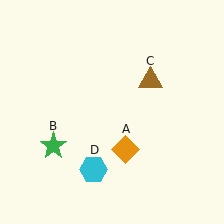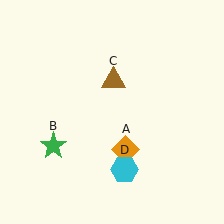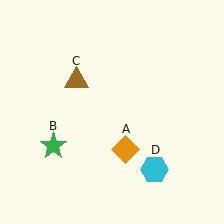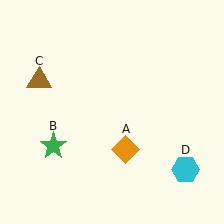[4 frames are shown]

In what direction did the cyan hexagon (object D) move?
The cyan hexagon (object D) moved right.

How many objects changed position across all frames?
2 objects changed position: brown triangle (object C), cyan hexagon (object D).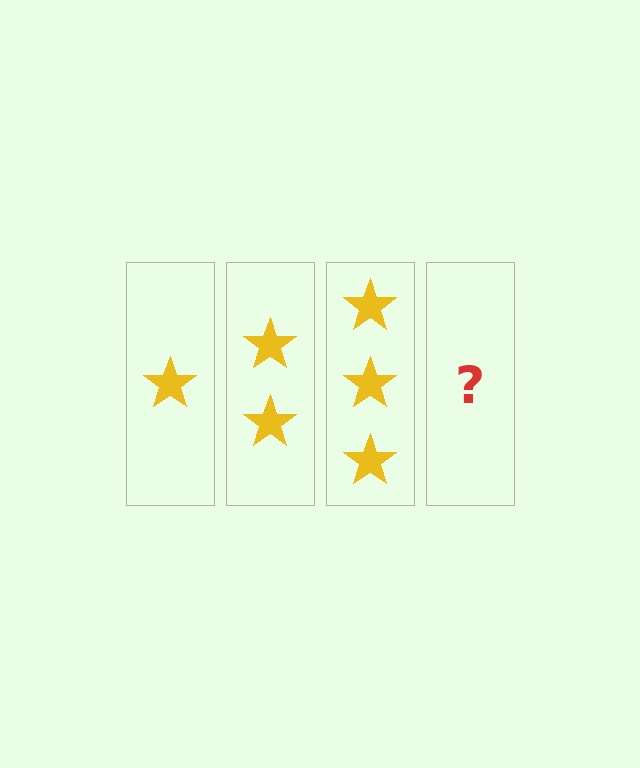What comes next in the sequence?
The next element should be 4 stars.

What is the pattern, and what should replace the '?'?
The pattern is that each step adds one more star. The '?' should be 4 stars.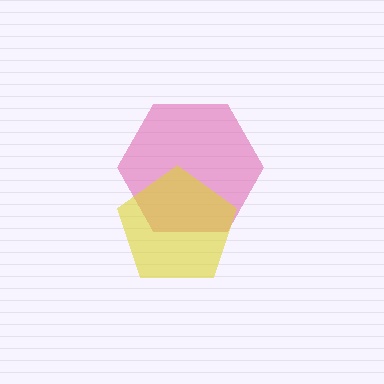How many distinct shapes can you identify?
There are 2 distinct shapes: a pink hexagon, a yellow pentagon.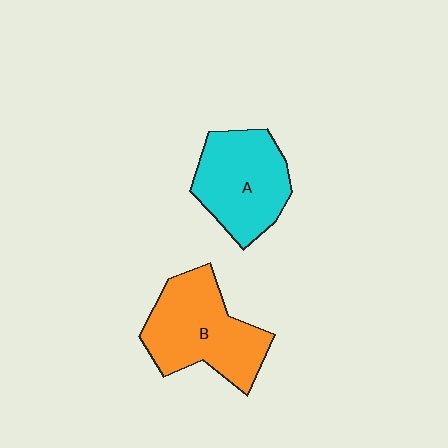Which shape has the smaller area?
Shape A (cyan).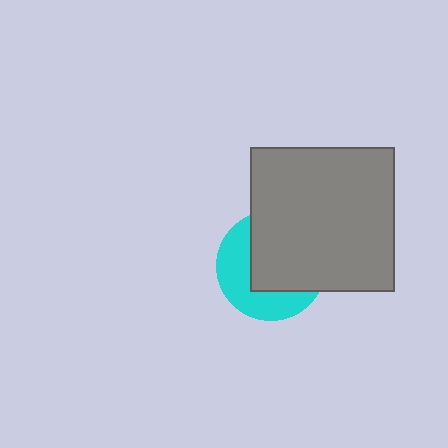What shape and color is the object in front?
The object in front is a gray square.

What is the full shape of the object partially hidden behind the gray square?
The partially hidden object is a cyan circle.